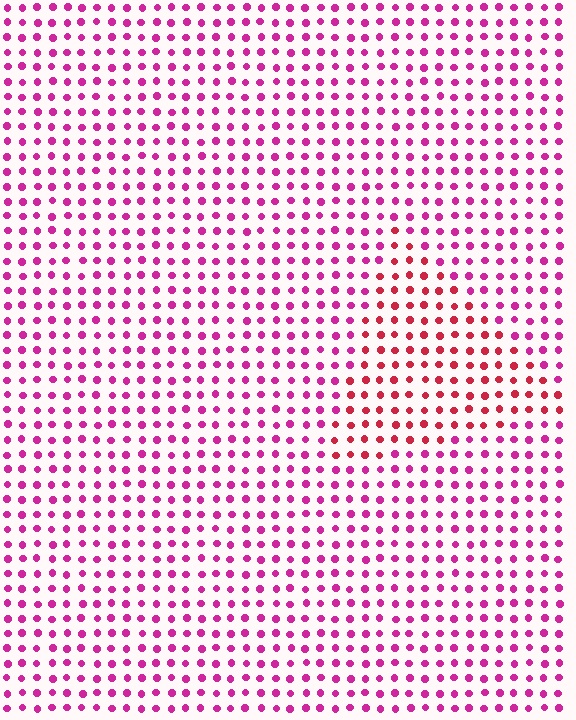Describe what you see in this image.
The image is filled with small magenta elements in a uniform arrangement. A triangle-shaped region is visible where the elements are tinted to a slightly different hue, forming a subtle color boundary.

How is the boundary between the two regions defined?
The boundary is defined purely by a slight shift in hue (about 33 degrees). Spacing, size, and orientation are identical on both sides.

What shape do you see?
I see a triangle.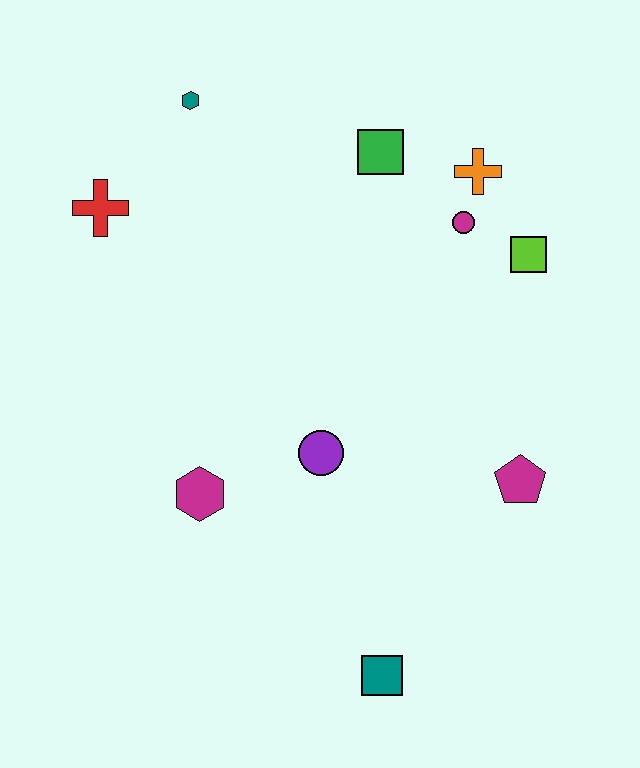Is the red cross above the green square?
No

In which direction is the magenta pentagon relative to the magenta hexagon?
The magenta pentagon is to the right of the magenta hexagon.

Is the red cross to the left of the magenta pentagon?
Yes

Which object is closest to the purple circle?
The magenta hexagon is closest to the purple circle.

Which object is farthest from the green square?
The teal square is farthest from the green square.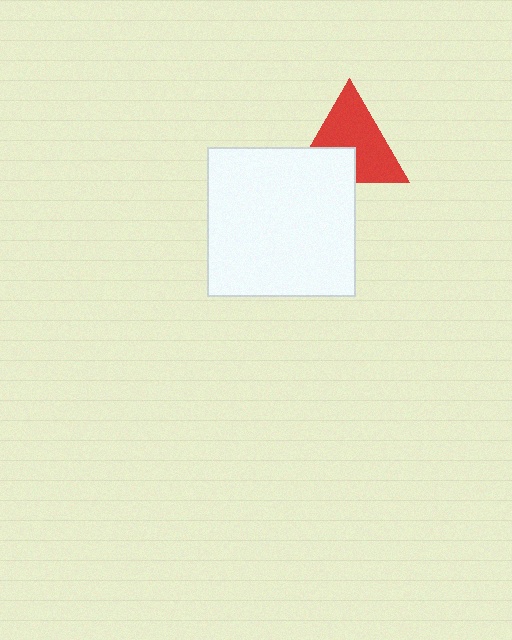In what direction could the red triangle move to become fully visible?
The red triangle could move up. That would shift it out from behind the white square entirely.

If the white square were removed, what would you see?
You would see the complete red triangle.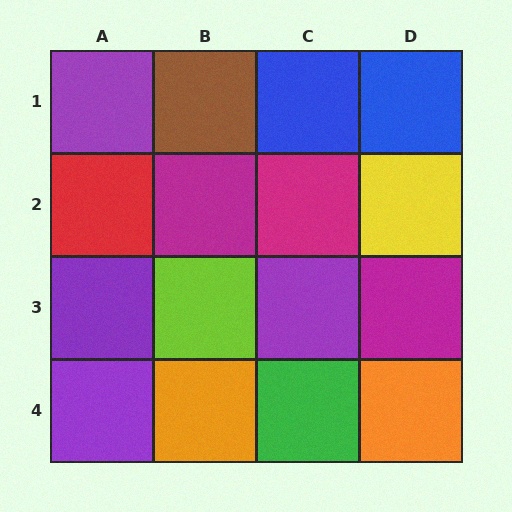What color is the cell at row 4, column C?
Green.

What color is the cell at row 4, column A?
Purple.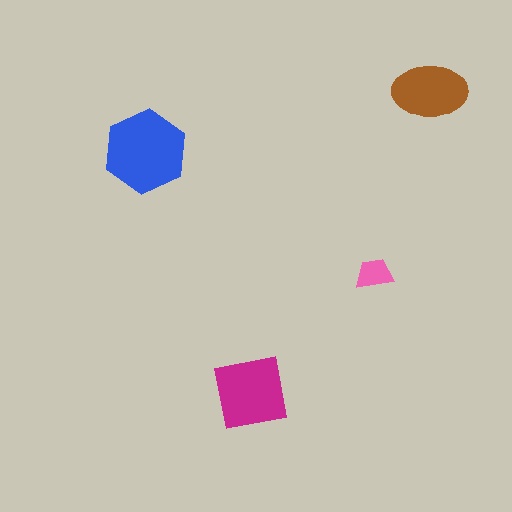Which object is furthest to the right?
The brown ellipse is rightmost.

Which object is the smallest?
The pink trapezoid.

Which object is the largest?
The blue hexagon.